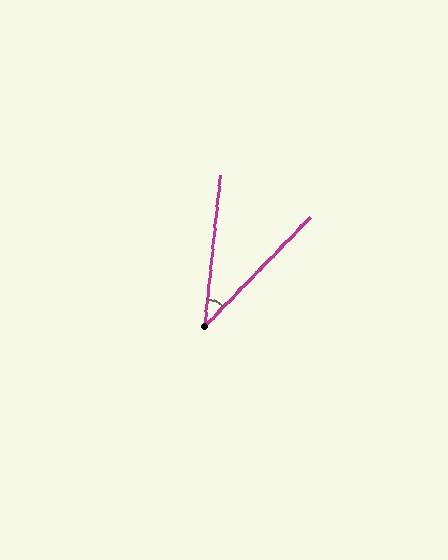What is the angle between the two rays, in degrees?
Approximately 38 degrees.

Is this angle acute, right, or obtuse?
It is acute.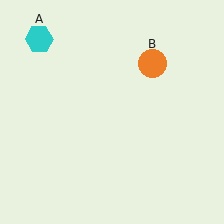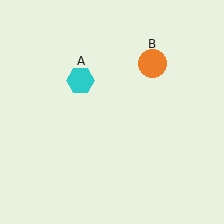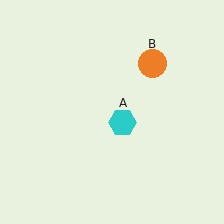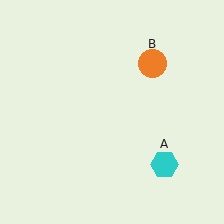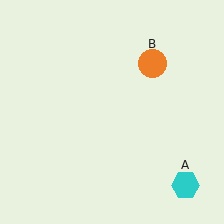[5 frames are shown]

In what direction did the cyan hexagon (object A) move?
The cyan hexagon (object A) moved down and to the right.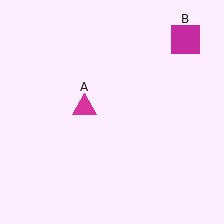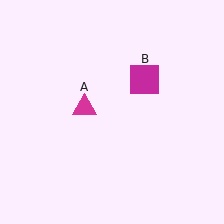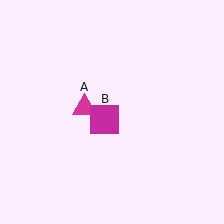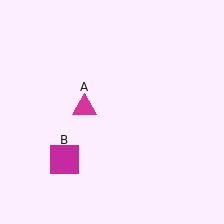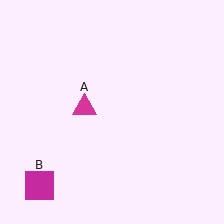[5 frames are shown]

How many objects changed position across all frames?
1 object changed position: magenta square (object B).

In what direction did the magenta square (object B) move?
The magenta square (object B) moved down and to the left.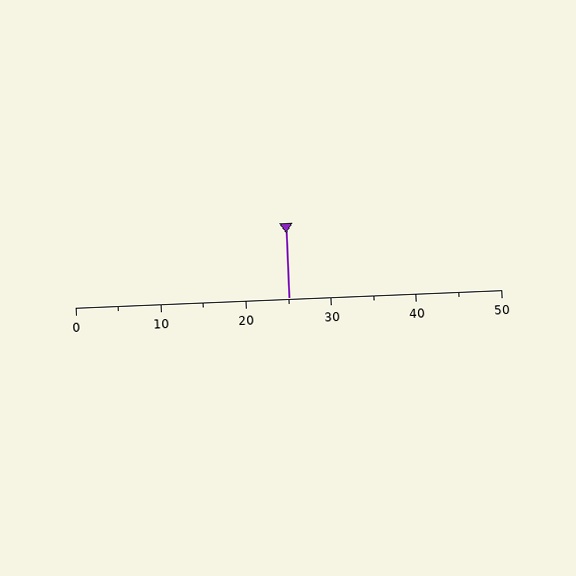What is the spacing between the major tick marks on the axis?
The major ticks are spaced 10 apart.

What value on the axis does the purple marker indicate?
The marker indicates approximately 25.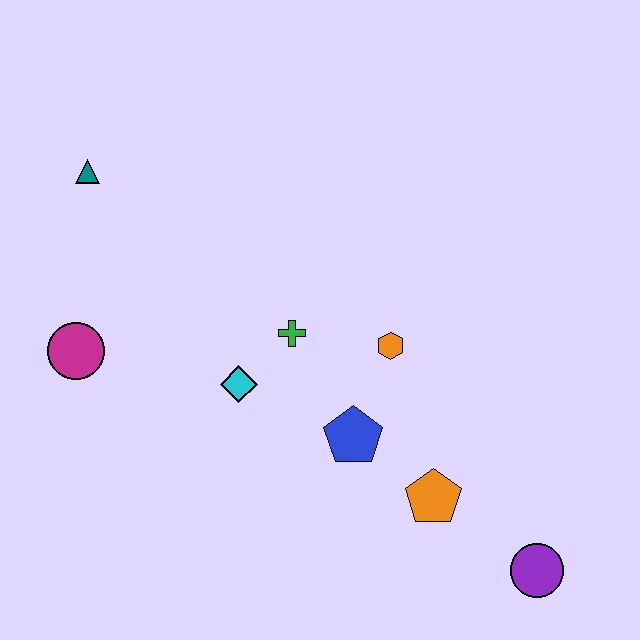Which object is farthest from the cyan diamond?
The purple circle is farthest from the cyan diamond.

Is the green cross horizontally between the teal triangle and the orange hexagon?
Yes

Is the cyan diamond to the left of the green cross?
Yes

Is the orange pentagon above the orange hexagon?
No